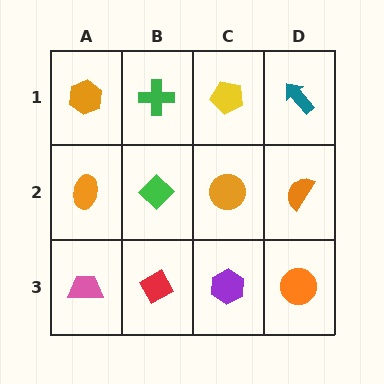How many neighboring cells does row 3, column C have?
3.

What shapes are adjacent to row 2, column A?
An orange hexagon (row 1, column A), a pink trapezoid (row 3, column A), a green diamond (row 2, column B).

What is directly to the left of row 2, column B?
An orange ellipse.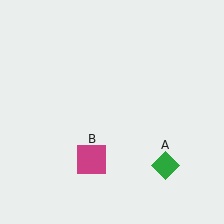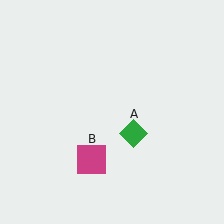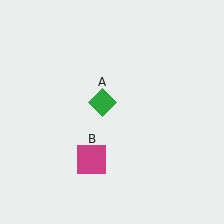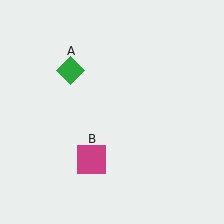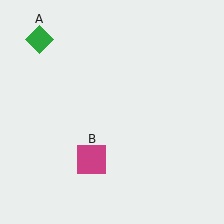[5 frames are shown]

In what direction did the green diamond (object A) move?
The green diamond (object A) moved up and to the left.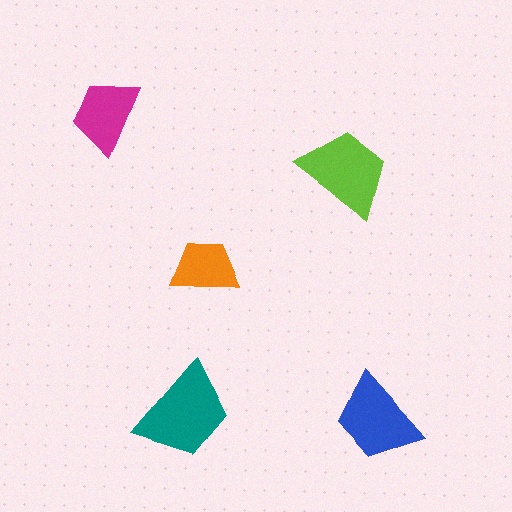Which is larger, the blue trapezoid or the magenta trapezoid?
The blue one.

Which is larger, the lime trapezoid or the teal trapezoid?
The teal one.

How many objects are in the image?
There are 5 objects in the image.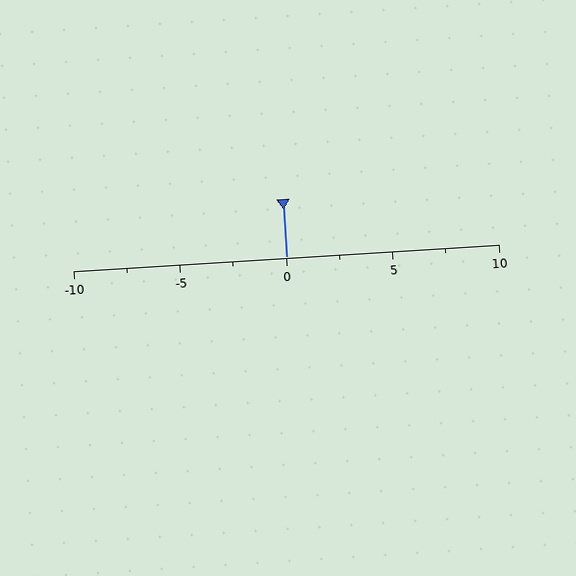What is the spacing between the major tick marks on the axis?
The major ticks are spaced 5 apart.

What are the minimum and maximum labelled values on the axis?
The axis runs from -10 to 10.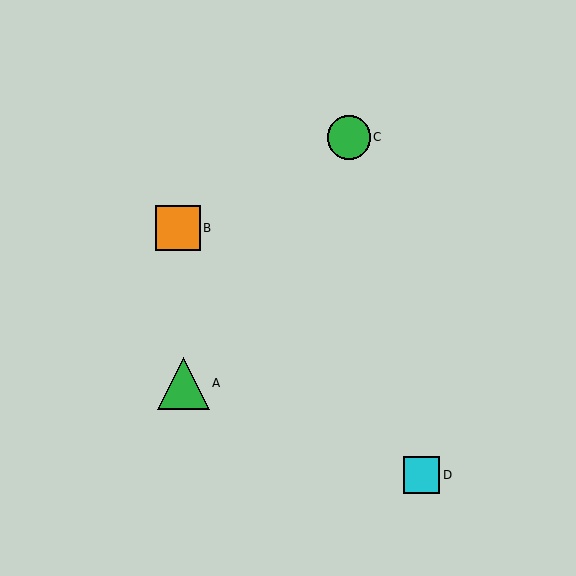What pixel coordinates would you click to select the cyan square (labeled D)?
Click at (421, 475) to select the cyan square D.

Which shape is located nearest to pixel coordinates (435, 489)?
The cyan square (labeled D) at (421, 475) is nearest to that location.